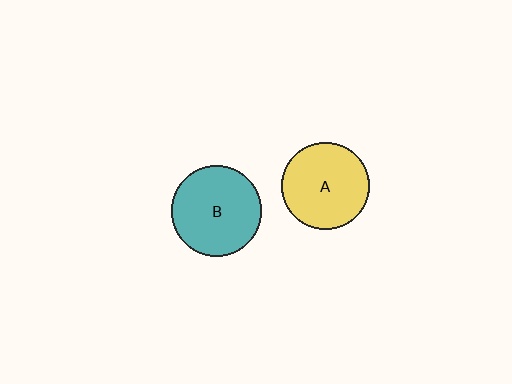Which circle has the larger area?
Circle B (teal).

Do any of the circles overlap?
No, none of the circles overlap.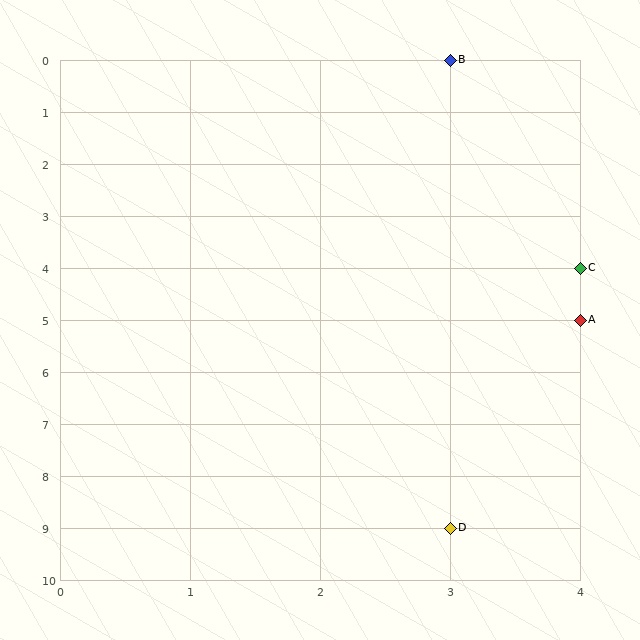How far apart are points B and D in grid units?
Points B and D are 9 rows apart.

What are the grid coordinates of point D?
Point D is at grid coordinates (3, 9).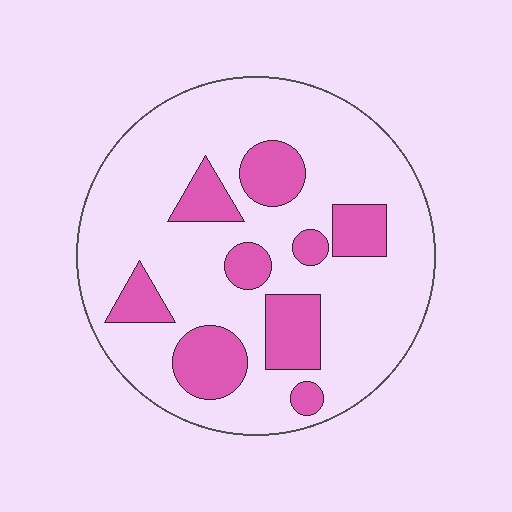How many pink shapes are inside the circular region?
9.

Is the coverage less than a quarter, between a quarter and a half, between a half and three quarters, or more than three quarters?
Less than a quarter.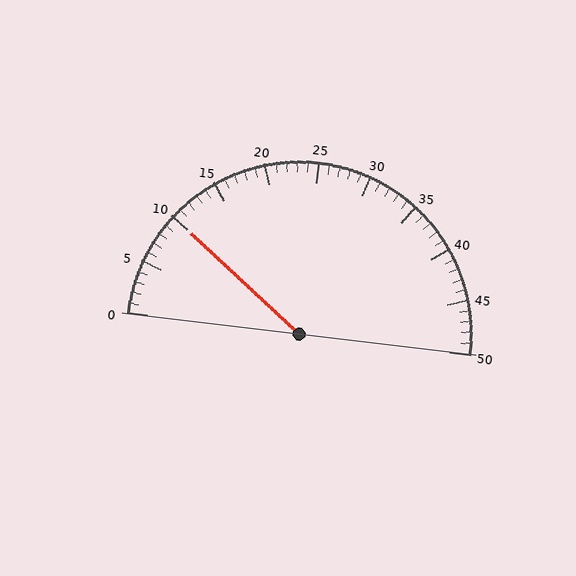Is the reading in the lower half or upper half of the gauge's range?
The reading is in the lower half of the range (0 to 50).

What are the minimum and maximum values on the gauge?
The gauge ranges from 0 to 50.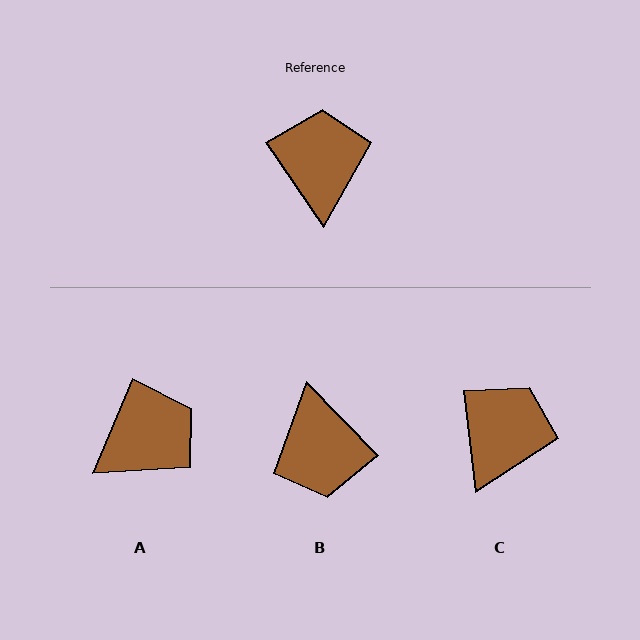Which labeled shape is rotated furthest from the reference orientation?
B, about 170 degrees away.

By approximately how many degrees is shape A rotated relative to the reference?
Approximately 57 degrees clockwise.